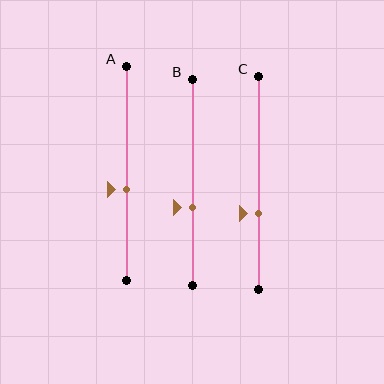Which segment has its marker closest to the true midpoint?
Segment A has its marker closest to the true midpoint.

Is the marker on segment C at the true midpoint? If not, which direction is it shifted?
No, the marker on segment C is shifted downward by about 14% of the segment length.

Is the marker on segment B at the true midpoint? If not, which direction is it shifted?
No, the marker on segment B is shifted downward by about 12% of the segment length.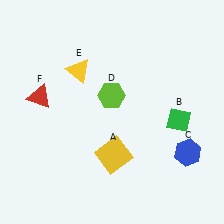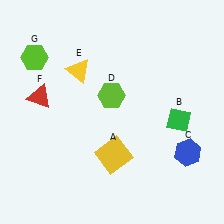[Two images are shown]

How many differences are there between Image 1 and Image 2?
There is 1 difference between the two images.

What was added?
A lime hexagon (G) was added in Image 2.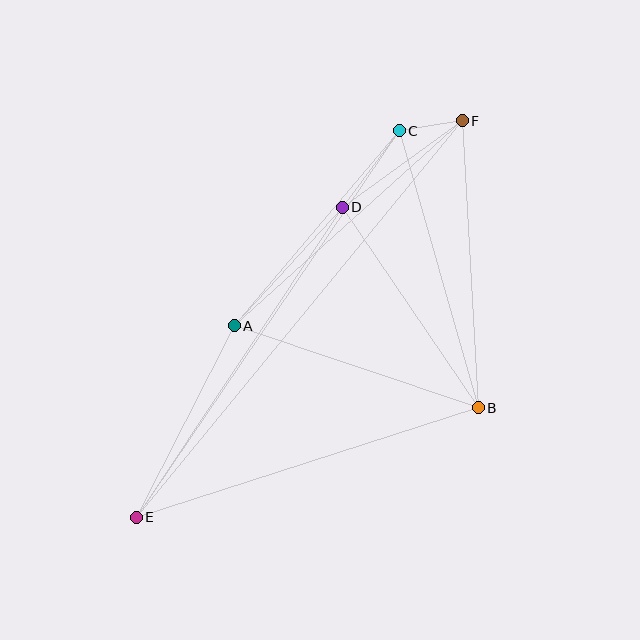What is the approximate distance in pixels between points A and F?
The distance between A and F is approximately 306 pixels.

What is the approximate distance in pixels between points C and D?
The distance between C and D is approximately 95 pixels.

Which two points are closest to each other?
Points C and F are closest to each other.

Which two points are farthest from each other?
Points E and F are farthest from each other.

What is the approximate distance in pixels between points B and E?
The distance between B and E is approximately 359 pixels.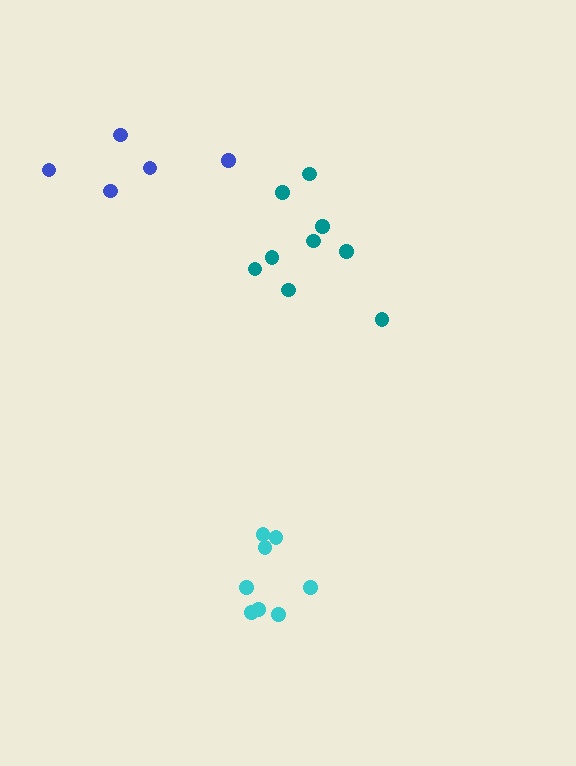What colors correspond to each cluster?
The clusters are colored: teal, cyan, blue.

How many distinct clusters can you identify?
There are 3 distinct clusters.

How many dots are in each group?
Group 1: 9 dots, Group 2: 8 dots, Group 3: 5 dots (22 total).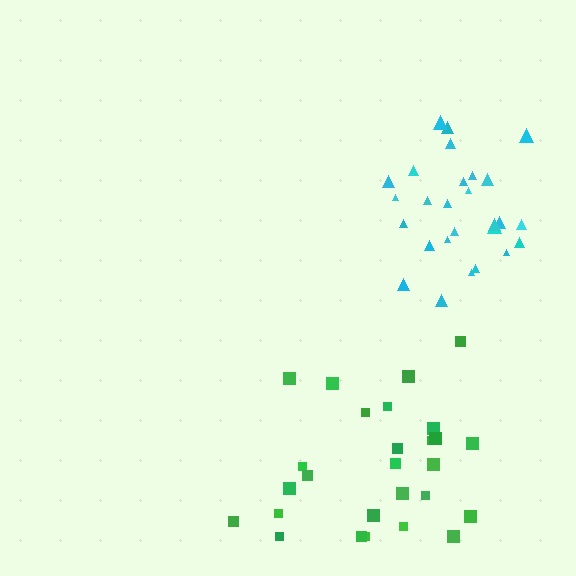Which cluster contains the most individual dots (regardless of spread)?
Cyan (27).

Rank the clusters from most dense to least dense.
cyan, green.